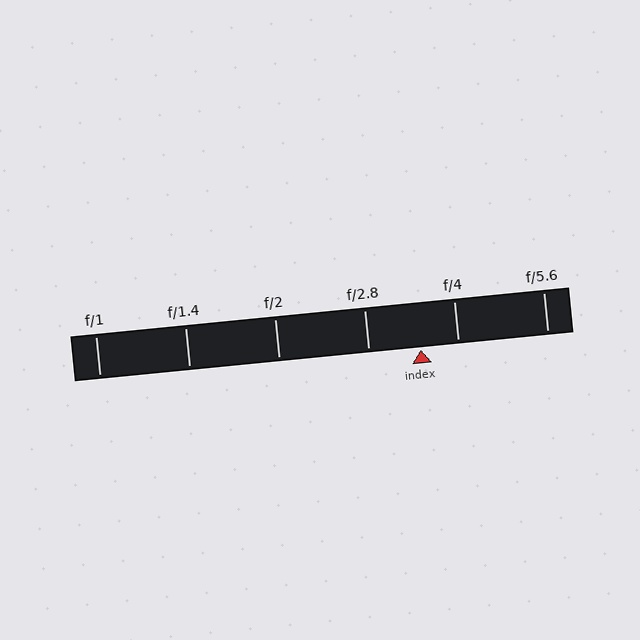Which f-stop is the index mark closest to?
The index mark is closest to f/4.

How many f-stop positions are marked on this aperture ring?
There are 6 f-stop positions marked.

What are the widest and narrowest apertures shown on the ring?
The widest aperture shown is f/1 and the narrowest is f/5.6.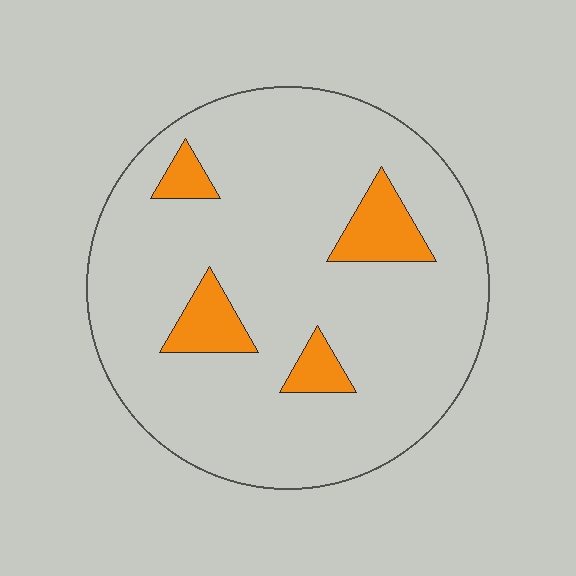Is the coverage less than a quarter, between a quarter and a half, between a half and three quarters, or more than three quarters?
Less than a quarter.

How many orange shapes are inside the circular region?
4.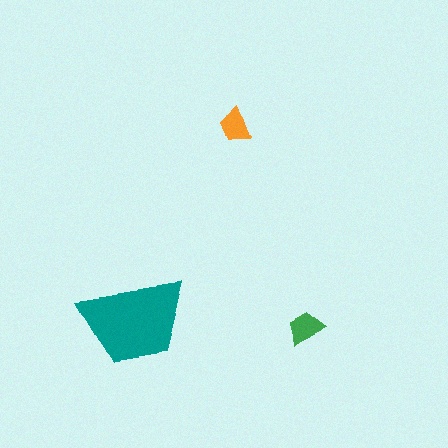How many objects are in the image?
There are 3 objects in the image.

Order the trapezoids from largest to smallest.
the teal one, the green one, the orange one.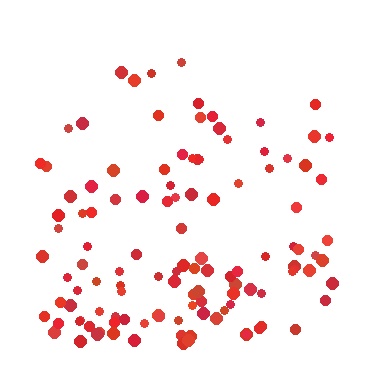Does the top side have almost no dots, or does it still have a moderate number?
Still a moderate number, just noticeably fewer than the bottom.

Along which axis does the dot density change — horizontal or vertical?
Vertical.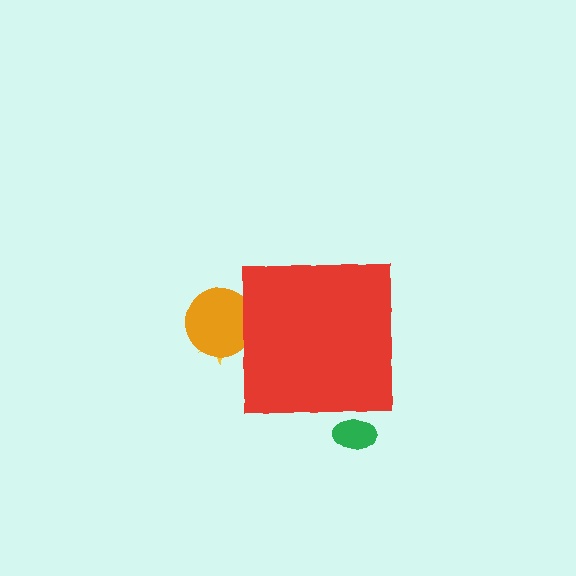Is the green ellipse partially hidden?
Yes, the green ellipse is partially hidden behind the red square.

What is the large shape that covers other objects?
A red square.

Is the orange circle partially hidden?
Yes, the orange circle is partially hidden behind the red square.